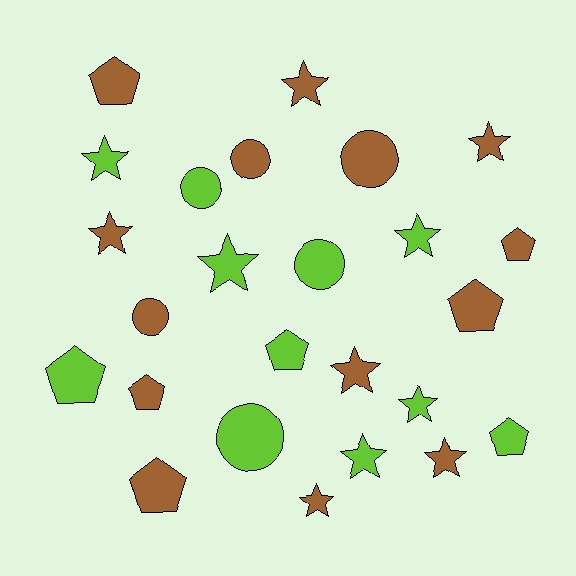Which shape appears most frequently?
Star, with 11 objects.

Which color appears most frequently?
Brown, with 14 objects.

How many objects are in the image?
There are 25 objects.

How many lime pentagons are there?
There are 3 lime pentagons.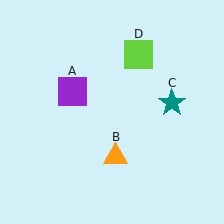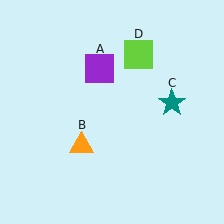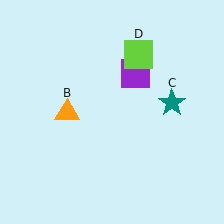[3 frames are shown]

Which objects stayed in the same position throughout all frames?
Teal star (object C) and lime square (object D) remained stationary.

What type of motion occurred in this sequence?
The purple square (object A), orange triangle (object B) rotated clockwise around the center of the scene.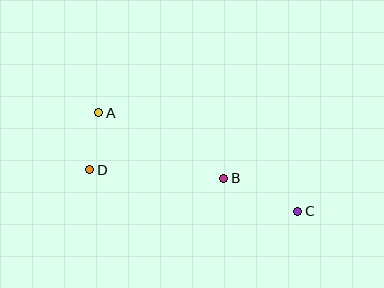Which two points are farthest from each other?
Points A and C are farthest from each other.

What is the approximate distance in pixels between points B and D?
The distance between B and D is approximately 134 pixels.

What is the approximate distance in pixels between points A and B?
The distance between A and B is approximately 141 pixels.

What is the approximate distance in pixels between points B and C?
The distance between B and C is approximately 81 pixels.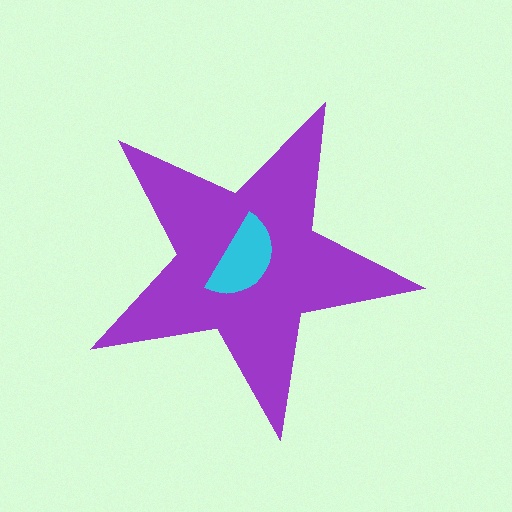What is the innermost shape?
The cyan semicircle.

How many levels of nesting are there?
2.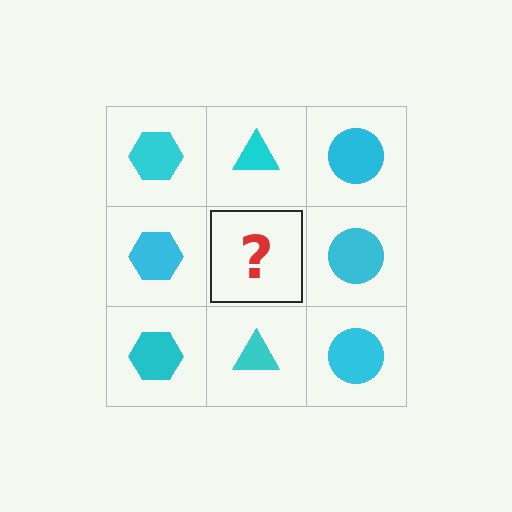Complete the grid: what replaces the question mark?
The question mark should be replaced with a cyan triangle.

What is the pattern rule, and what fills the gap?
The rule is that each column has a consistent shape. The gap should be filled with a cyan triangle.